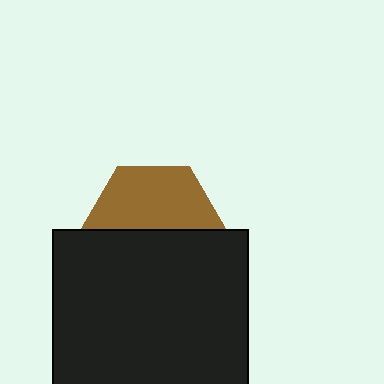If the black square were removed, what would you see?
You would see the complete brown hexagon.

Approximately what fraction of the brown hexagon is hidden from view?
Roughly 49% of the brown hexagon is hidden behind the black square.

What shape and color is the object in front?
The object in front is a black square.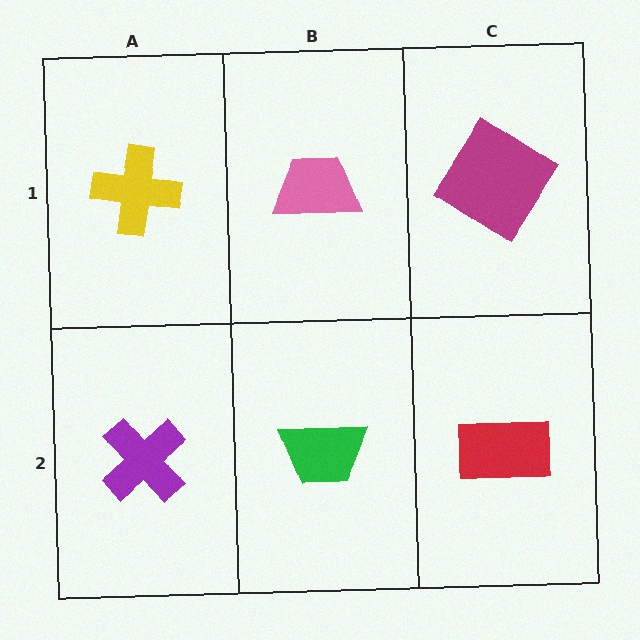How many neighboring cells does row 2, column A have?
2.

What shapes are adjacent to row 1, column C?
A red rectangle (row 2, column C), a pink trapezoid (row 1, column B).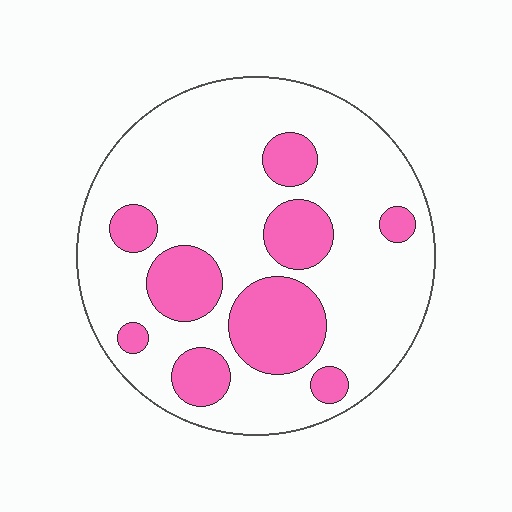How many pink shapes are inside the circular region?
9.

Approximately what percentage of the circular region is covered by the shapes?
Approximately 25%.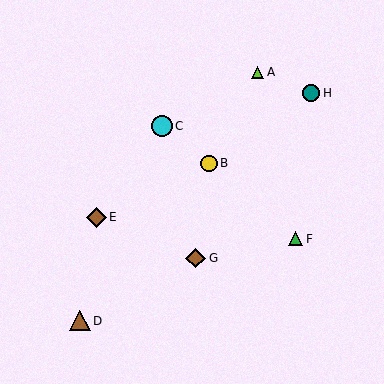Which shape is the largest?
The cyan circle (labeled C) is the largest.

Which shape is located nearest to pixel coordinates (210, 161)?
The yellow circle (labeled B) at (209, 163) is nearest to that location.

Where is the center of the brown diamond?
The center of the brown diamond is at (97, 217).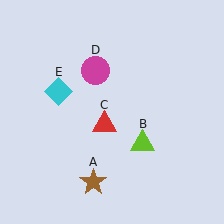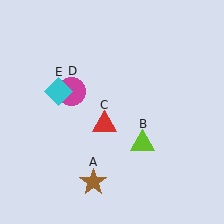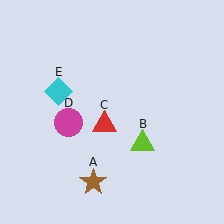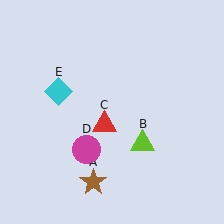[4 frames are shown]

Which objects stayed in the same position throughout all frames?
Brown star (object A) and lime triangle (object B) and red triangle (object C) and cyan diamond (object E) remained stationary.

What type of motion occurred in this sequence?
The magenta circle (object D) rotated counterclockwise around the center of the scene.